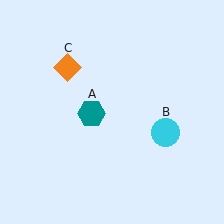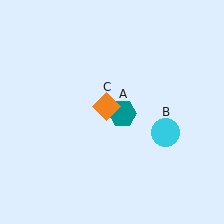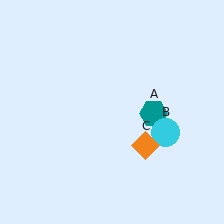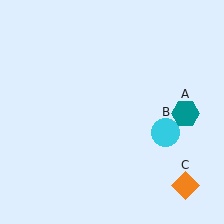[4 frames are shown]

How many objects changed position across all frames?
2 objects changed position: teal hexagon (object A), orange diamond (object C).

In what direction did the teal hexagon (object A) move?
The teal hexagon (object A) moved right.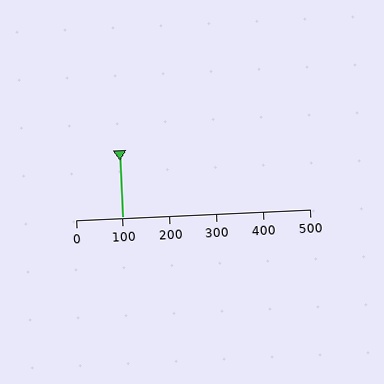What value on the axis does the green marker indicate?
The marker indicates approximately 100.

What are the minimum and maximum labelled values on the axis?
The axis runs from 0 to 500.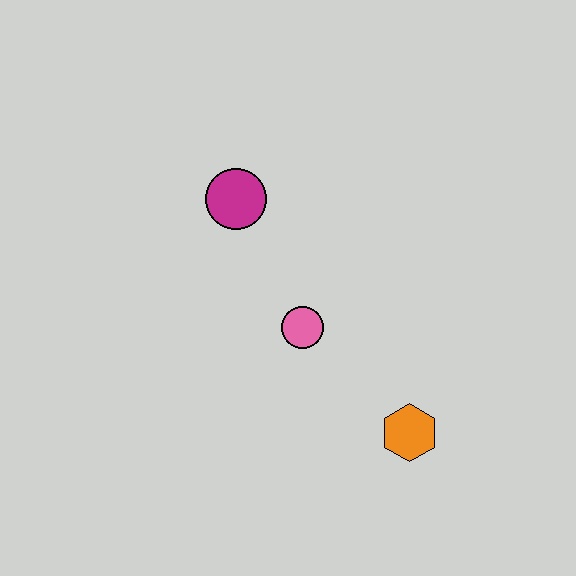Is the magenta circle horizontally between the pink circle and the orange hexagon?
No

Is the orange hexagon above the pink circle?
No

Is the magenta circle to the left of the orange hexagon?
Yes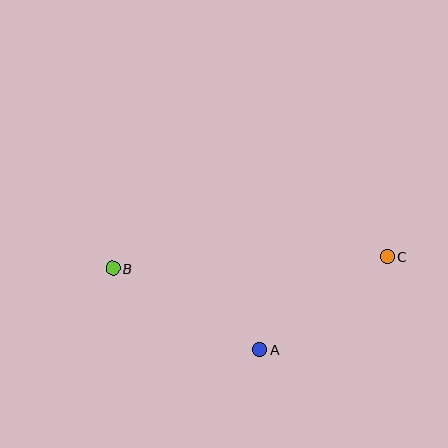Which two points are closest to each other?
Points A and C are closest to each other.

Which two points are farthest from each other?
Points B and C are farthest from each other.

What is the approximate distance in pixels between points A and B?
The distance between A and B is approximately 168 pixels.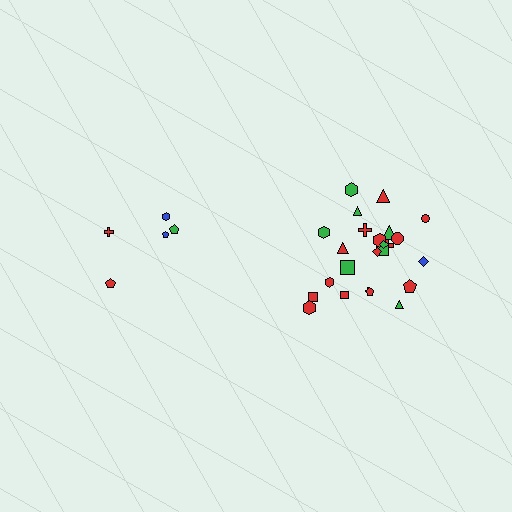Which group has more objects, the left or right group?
The right group.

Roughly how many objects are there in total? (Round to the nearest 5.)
Roughly 30 objects in total.